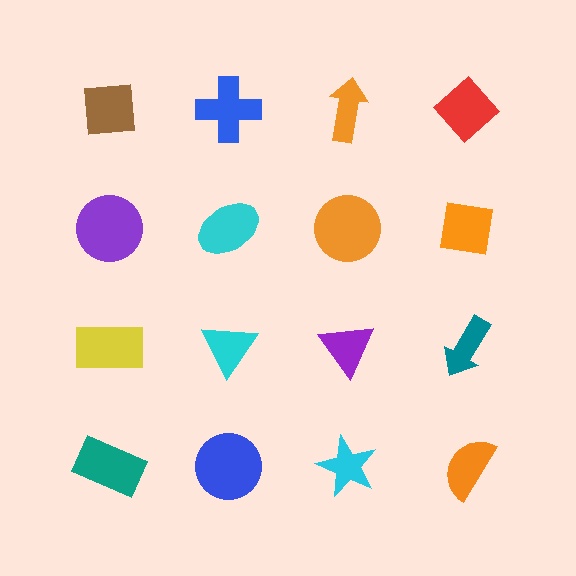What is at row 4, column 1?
A teal rectangle.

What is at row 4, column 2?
A blue circle.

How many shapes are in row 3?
4 shapes.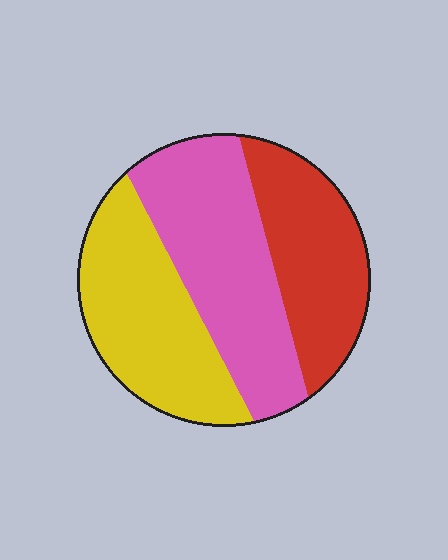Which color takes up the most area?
Pink, at roughly 40%.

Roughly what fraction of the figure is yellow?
Yellow takes up about one third (1/3) of the figure.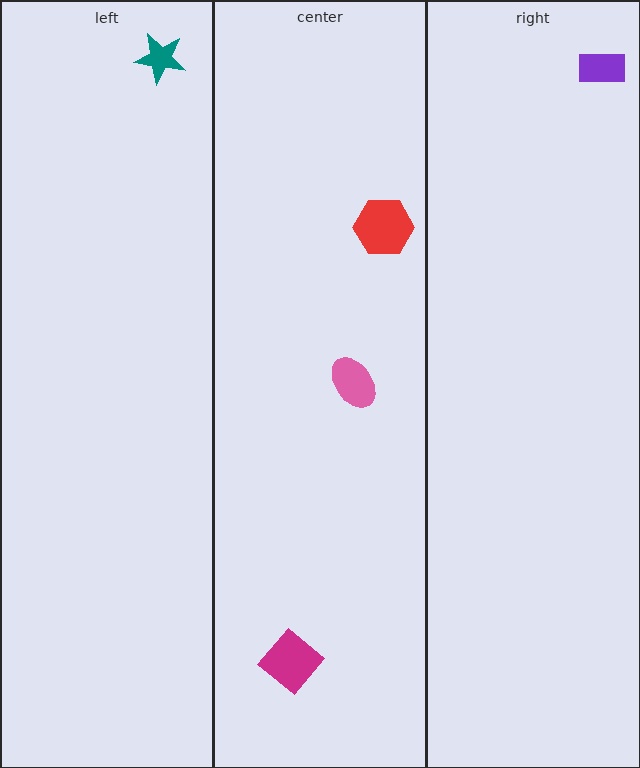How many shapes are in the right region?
1.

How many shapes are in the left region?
1.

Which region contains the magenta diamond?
The center region.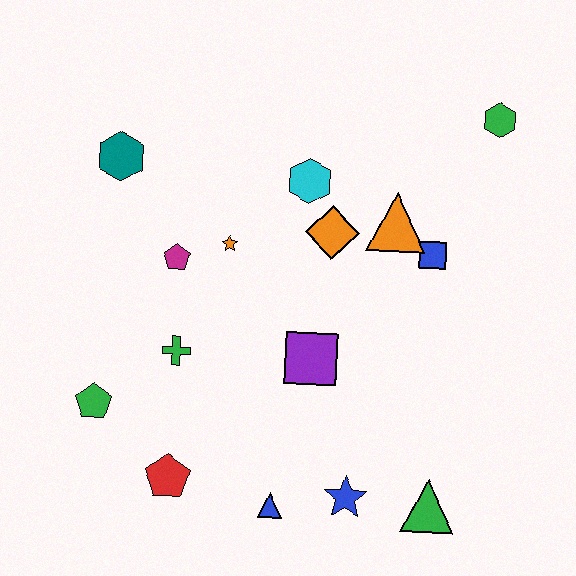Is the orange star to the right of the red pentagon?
Yes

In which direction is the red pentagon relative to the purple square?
The red pentagon is to the left of the purple square.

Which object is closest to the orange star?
The magenta pentagon is closest to the orange star.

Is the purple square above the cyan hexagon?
No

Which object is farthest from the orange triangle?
The green pentagon is farthest from the orange triangle.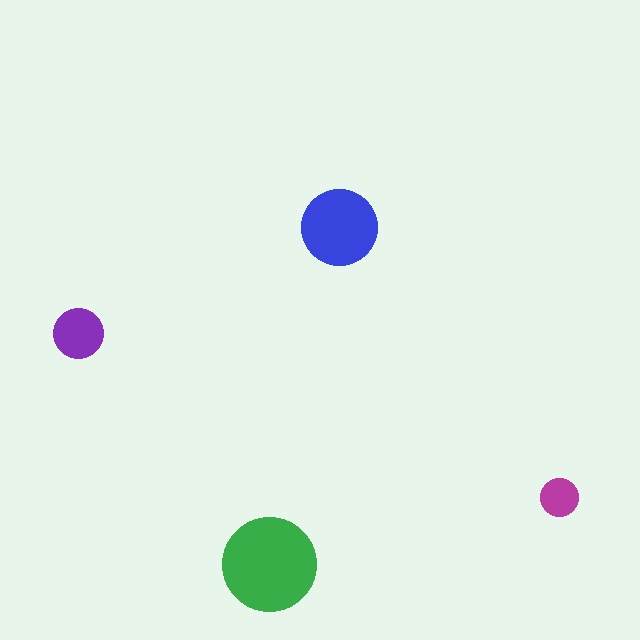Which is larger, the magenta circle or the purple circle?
The purple one.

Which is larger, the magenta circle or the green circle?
The green one.